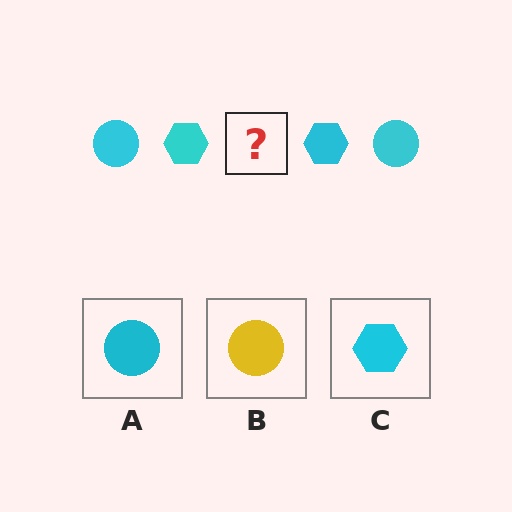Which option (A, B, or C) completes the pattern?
A.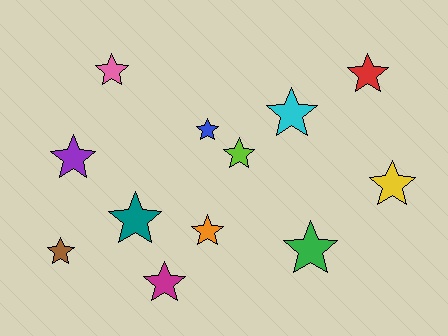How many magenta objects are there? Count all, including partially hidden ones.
There is 1 magenta object.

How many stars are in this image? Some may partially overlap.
There are 12 stars.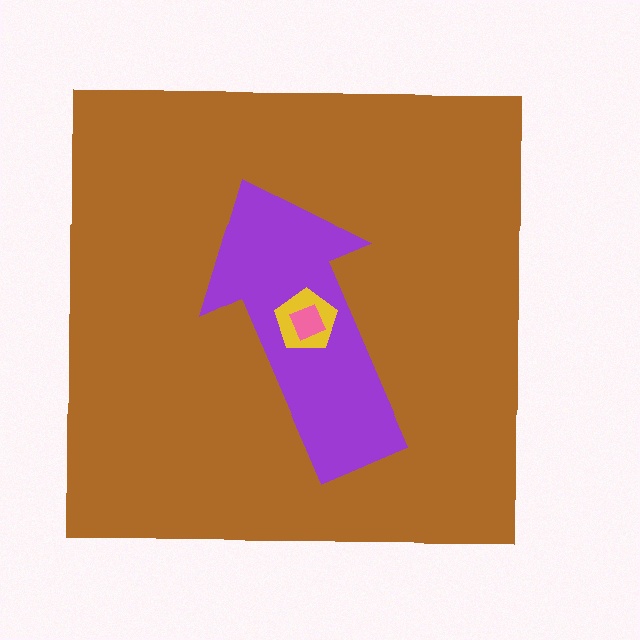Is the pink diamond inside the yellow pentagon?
Yes.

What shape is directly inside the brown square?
The purple arrow.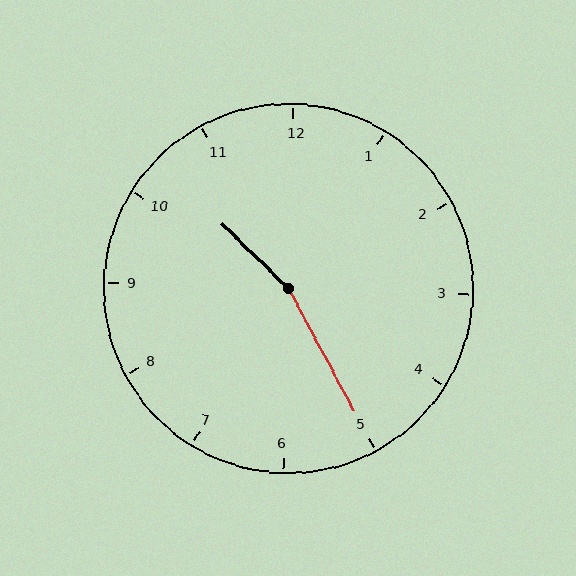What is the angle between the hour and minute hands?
Approximately 162 degrees.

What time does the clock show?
10:25.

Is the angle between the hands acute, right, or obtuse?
It is obtuse.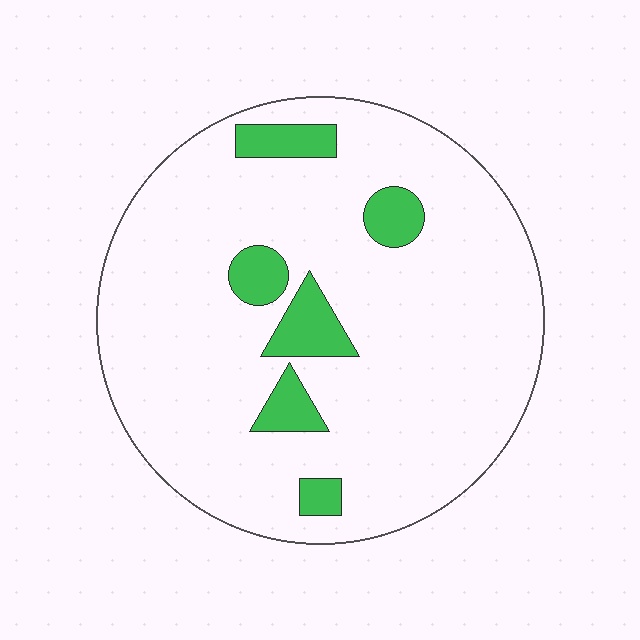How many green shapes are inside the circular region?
6.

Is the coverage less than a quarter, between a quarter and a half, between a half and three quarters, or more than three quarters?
Less than a quarter.